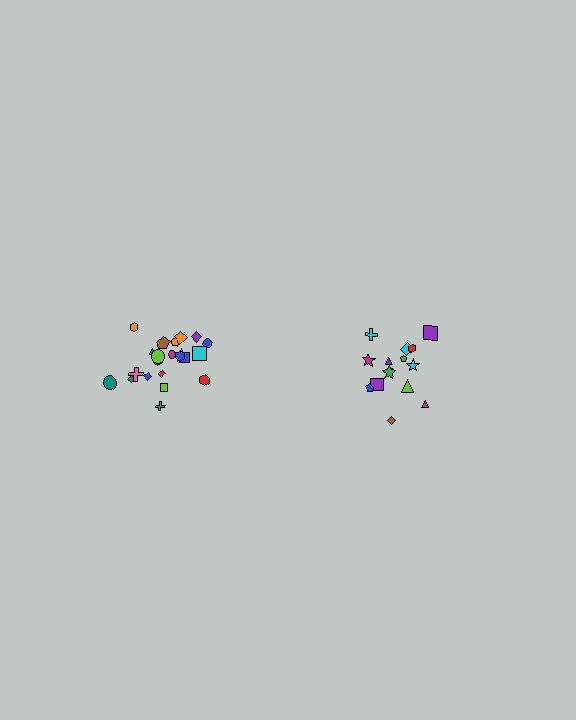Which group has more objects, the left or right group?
The left group.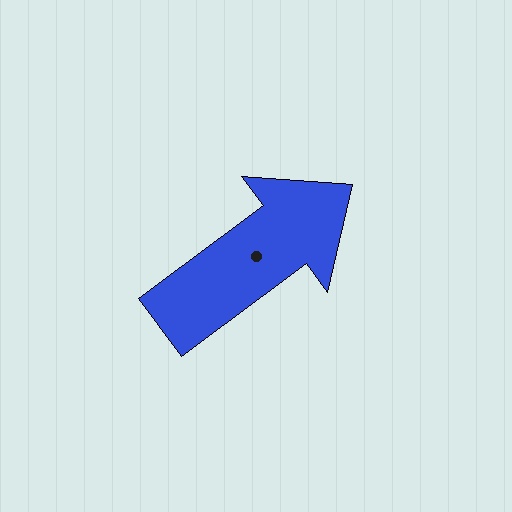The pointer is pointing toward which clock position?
Roughly 2 o'clock.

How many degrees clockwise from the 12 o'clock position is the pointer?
Approximately 53 degrees.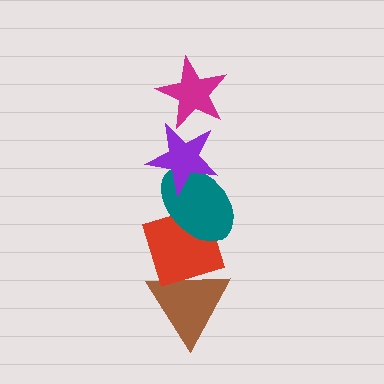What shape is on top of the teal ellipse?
The purple star is on top of the teal ellipse.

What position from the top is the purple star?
The purple star is 2nd from the top.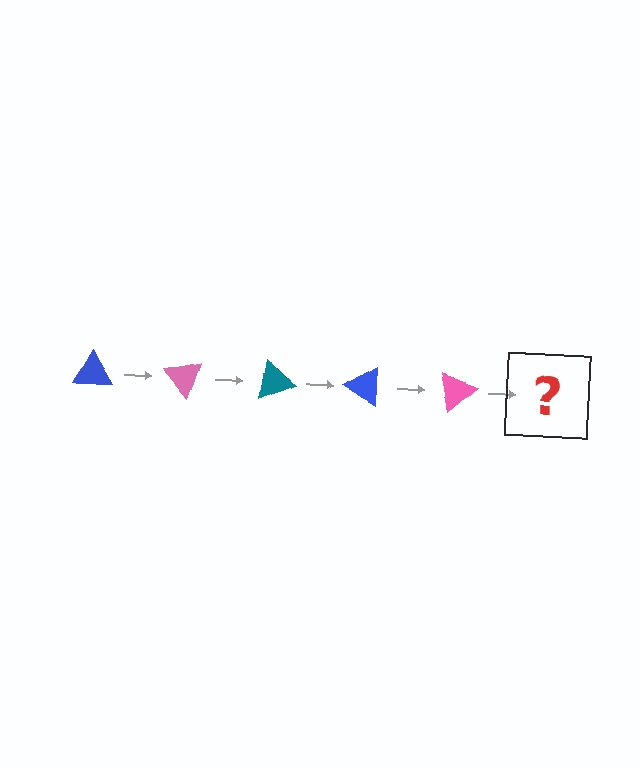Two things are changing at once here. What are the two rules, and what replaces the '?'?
The two rules are that it rotates 50 degrees each step and the color cycles through blue, pink, and teal. The '?' should be a teal triangle, rotated 250 degrees from the start.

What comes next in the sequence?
The next element should be a teal triangle, rotated 250 degrees from the start.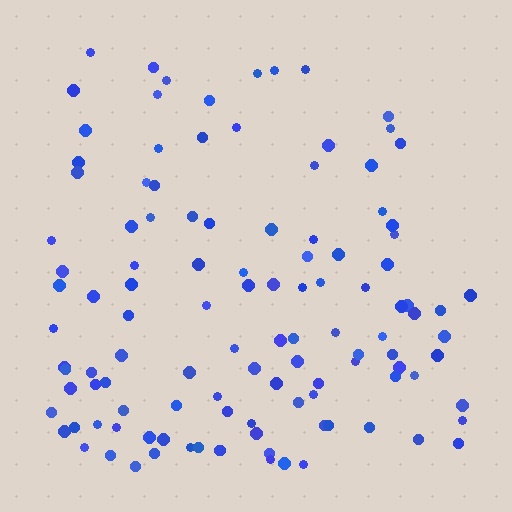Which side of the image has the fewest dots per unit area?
The top.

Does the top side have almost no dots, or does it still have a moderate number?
Still a moderate number, just noticeably fewer than the bottom.